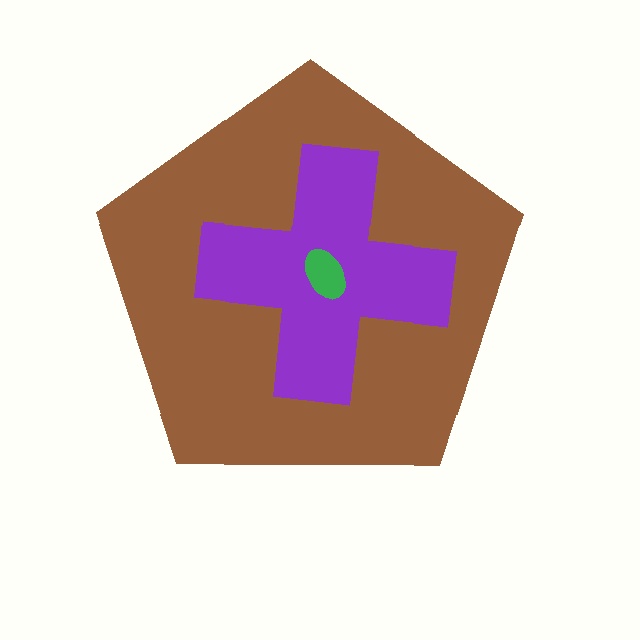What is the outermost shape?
The brown pentagon.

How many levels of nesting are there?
3.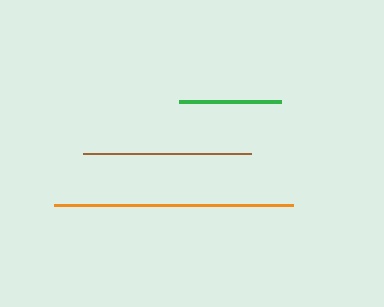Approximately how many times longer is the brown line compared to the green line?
The brown line is approximately 1.7 times the length of the green line.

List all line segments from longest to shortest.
From longest to shortest: orange, brown, green.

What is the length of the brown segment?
The brown segment is approximately 168 pixels long.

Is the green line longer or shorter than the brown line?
The brown line is longer than the green line.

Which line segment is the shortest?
The green line is the shortest at approximately 101 pixels.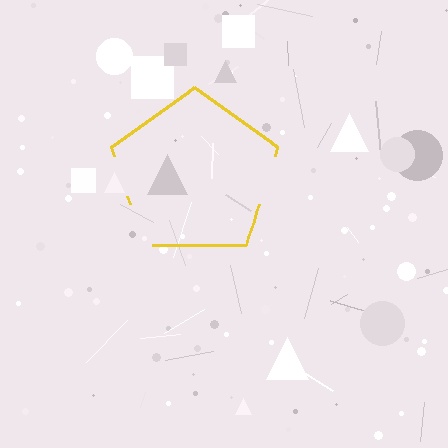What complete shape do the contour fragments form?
The contour fragments form a pentagon.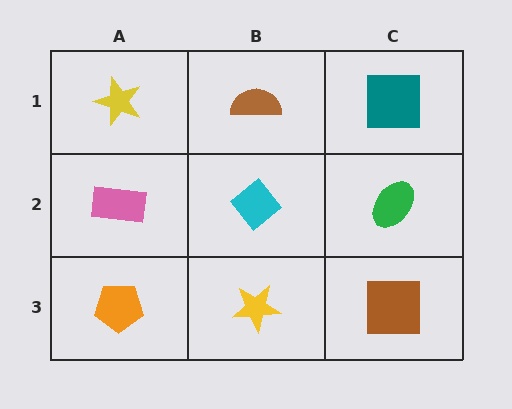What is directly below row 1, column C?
A green ellipse.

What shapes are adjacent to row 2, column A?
A yellow star (row 1, column A), an orange pentagon (row 3, column A), a cyan diamond (row 2, column B).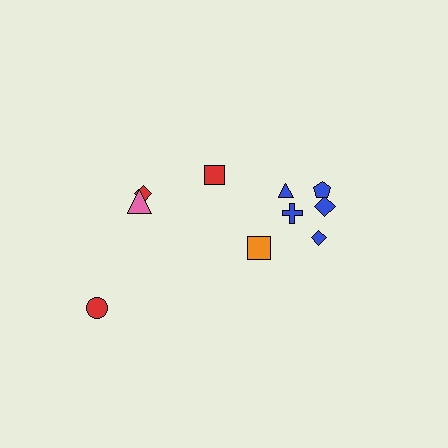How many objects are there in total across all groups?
There are 10 objects.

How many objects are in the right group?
There are 6 objects.